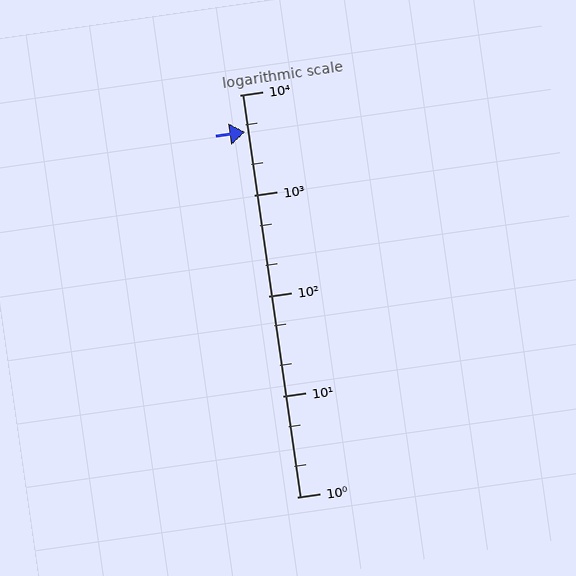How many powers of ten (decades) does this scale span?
The scale spans 4 decades, from 1 to 10000.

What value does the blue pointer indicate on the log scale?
The pointer indicates approximately 4300.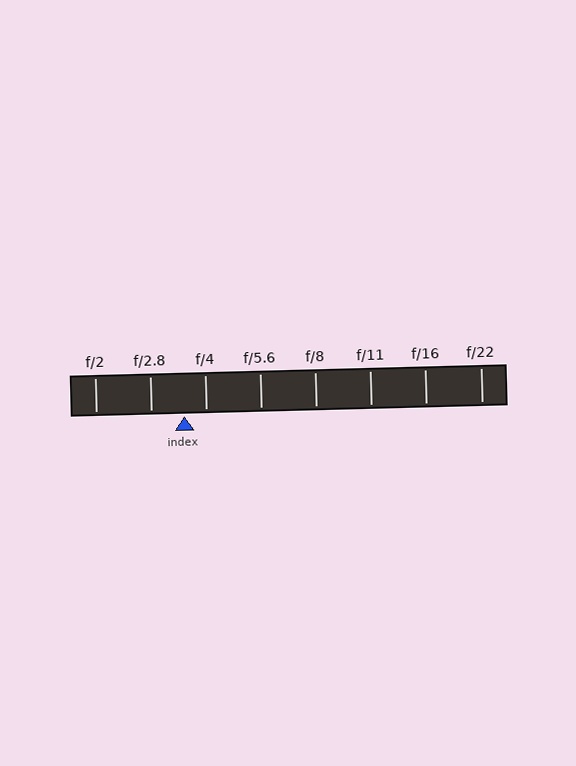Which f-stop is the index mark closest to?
The index mark is closest to f/4.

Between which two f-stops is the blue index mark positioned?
The index mark is between f/2.8 and f/4.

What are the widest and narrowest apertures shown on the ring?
The widest aperture shown is f/2 and the narrowest is f/22.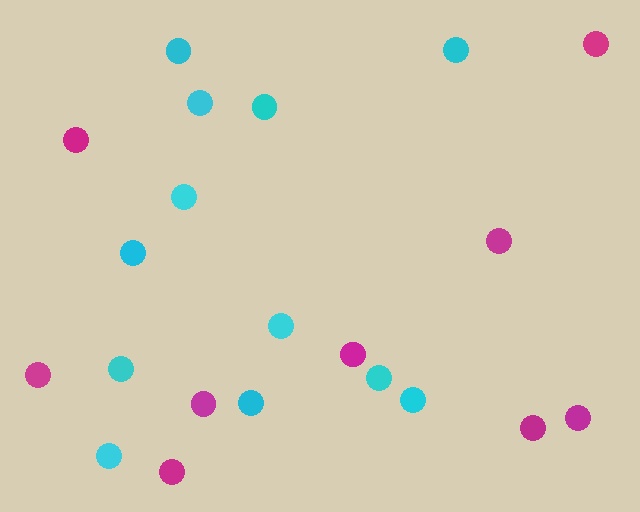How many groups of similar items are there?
There are 2 groups: one group of cyan circles (12) and one group of magenta circles (9).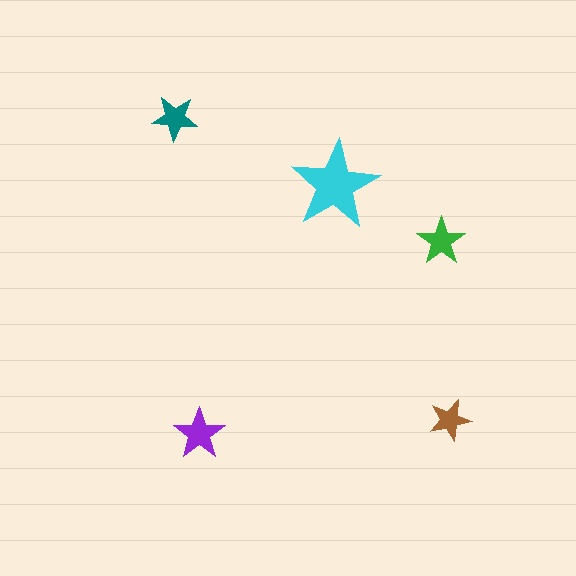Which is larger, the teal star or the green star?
The green one.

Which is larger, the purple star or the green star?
The purple one.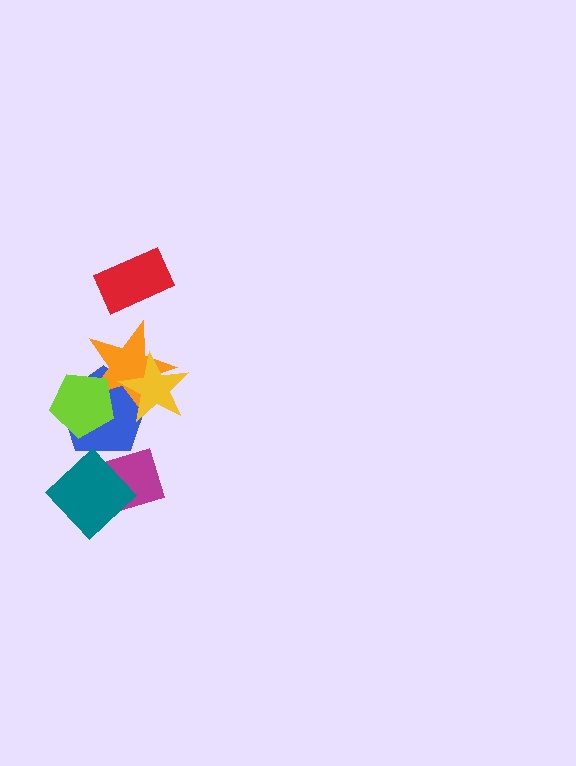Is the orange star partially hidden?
Yes, it is partially covered by another shape.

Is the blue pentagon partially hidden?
Yes, it is partially covered by another shape.